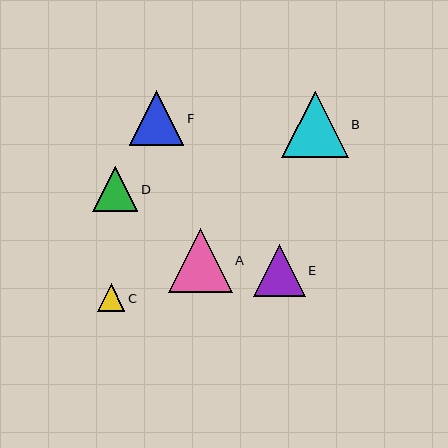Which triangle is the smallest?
Triangle C is the smallest with a size of approximately 28 pixels.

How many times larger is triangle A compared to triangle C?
Triangle A is approximately 2.3 times the size of triangle C.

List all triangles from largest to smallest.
From largest to smallest: B, A, F, E, D, C.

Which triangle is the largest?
Triangle B is the largest with a size of approximately 67 pixels.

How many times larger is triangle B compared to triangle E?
Triangle B is approximately 1.3 times the size of triangle E.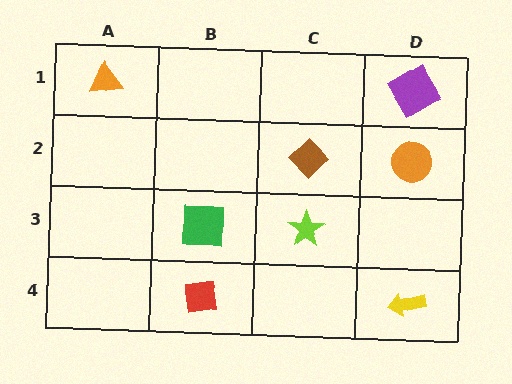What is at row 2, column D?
An orange circle.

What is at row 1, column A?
An orange triangle.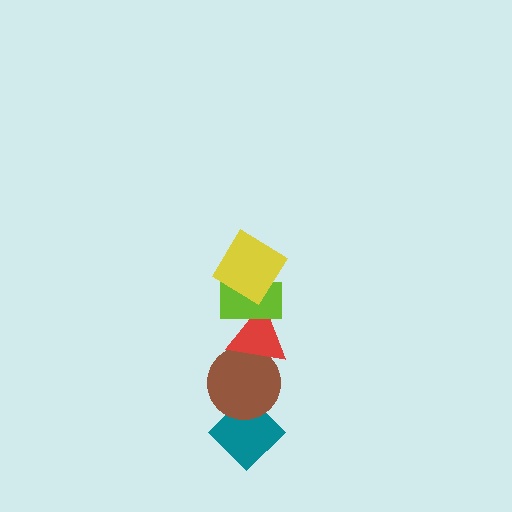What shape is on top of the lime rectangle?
The yellow diamond is on top of the lime rectangle.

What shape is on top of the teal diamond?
The brown circle is on top of the teal diamond.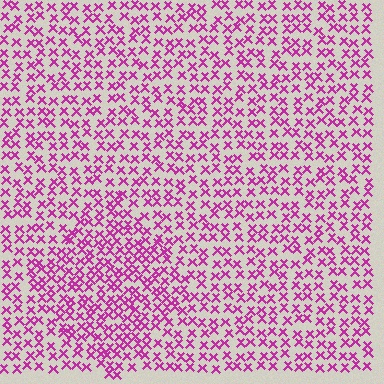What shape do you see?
I see a diamond.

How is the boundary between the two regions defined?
The boundary is defined by a change in element density (approximately 1.5x ratio). All elements are the same color, size, and shape.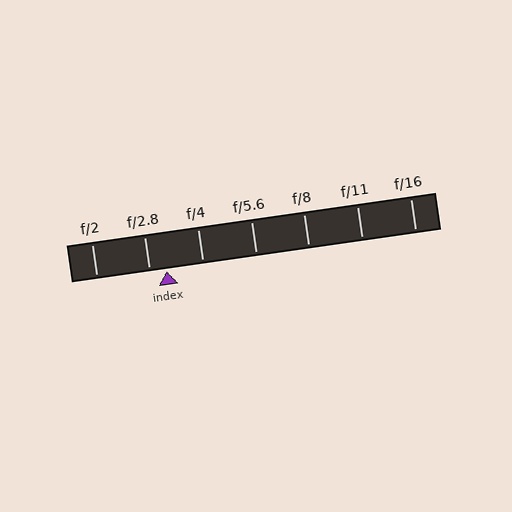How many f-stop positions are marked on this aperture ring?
There are 7 f-stop positions marked.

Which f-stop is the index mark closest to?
The index mark is closest to f/2.8.